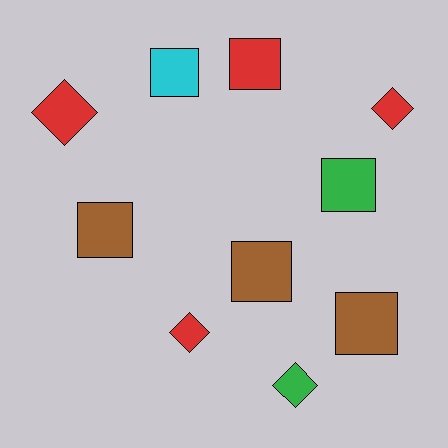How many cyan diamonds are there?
There are no cyan diamonds.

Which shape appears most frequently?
Square, with 6 objects.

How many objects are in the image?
There are 10 objects.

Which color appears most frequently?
Red, with 4 objects.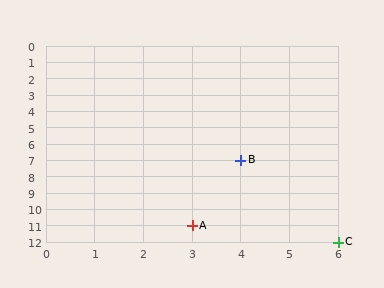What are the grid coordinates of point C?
Point C is at grid coordinates (6, 12).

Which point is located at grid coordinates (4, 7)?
Point B is at (4, 7).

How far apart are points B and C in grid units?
Points B and C are 2 columns and 5 rows apart (about 5.4 grid units diagonally).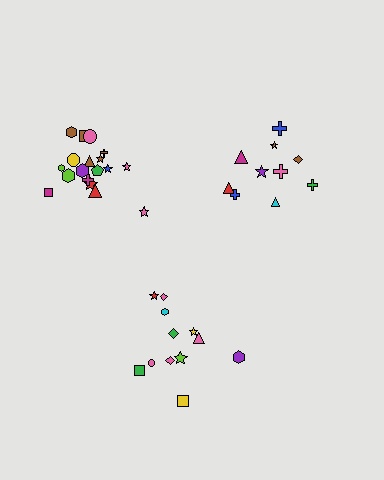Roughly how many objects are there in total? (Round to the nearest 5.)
Roughly 40 objects in total.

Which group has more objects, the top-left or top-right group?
The top-left group.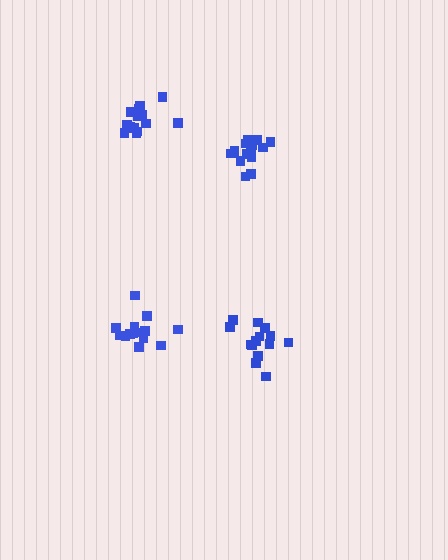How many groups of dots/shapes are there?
There are 4 groups.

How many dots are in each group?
Group 1: 14 dots, Group 2: 16 dots, Group 3: 14 dots, Group 4: 14 dots (58 total).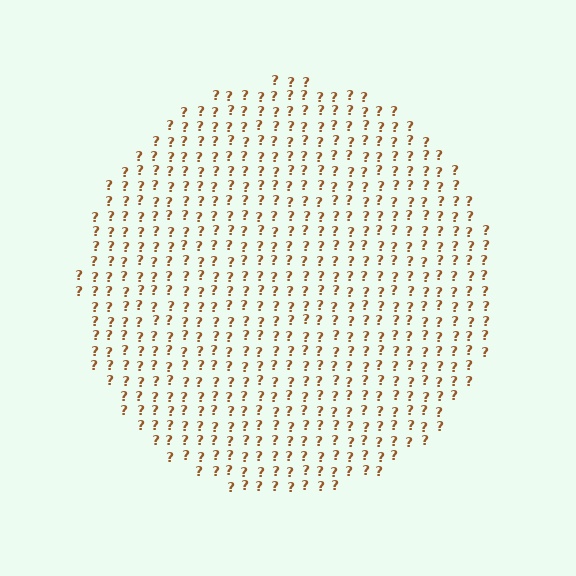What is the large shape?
The large shape is a circle.